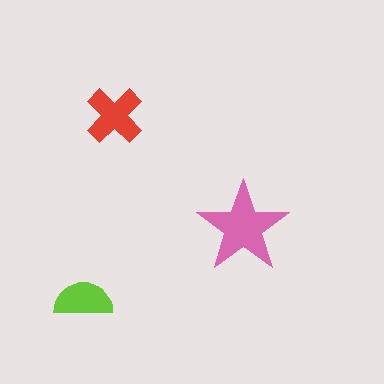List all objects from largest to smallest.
The pink star, the red cross, the lime semicircle.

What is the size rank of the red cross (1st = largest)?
2nd.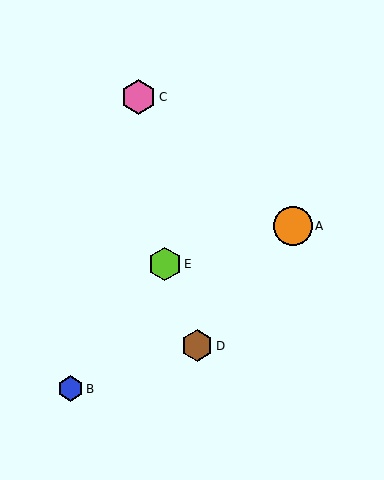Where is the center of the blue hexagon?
The center of the blue hexagon is at (70, 389).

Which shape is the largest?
The orange circle (labeled A) is the largest.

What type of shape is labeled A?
Shape A is an orange circle.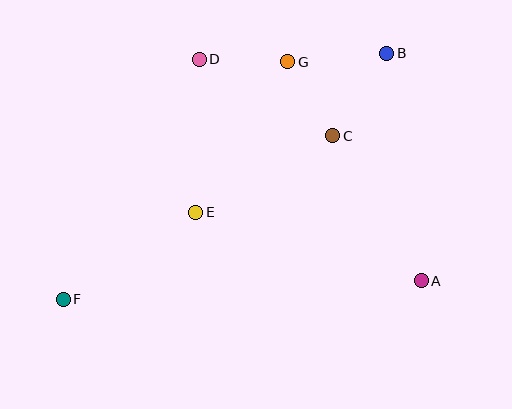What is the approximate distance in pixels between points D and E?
The distance between D and E is approximately 153 pixels.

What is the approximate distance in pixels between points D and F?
The distance between D and F is approximately 276 pixels.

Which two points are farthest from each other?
Points B and F are farthest from each other.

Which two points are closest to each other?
Points C and G are closest to each other.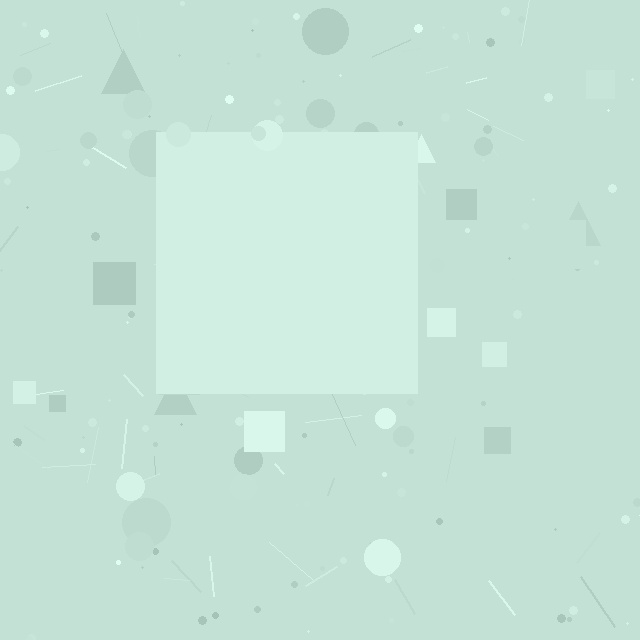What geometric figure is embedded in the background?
A square is embedded in the background.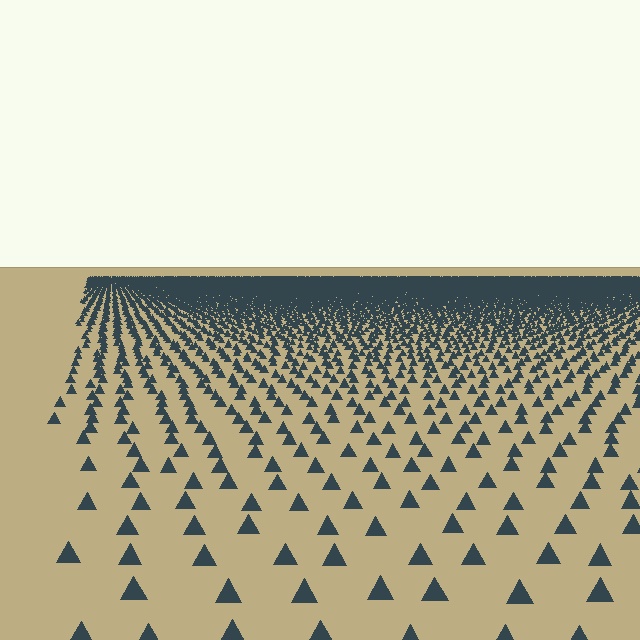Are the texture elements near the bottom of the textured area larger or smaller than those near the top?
Larger. Near the bottom, elements are closer to the viewer and appear at a bigger on-screen size.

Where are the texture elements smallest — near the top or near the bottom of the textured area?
Near the top.